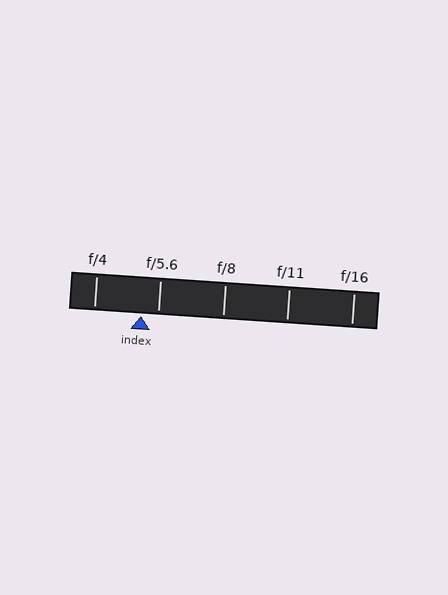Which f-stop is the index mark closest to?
The index mark is closest to f/5.6.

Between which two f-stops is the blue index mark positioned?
The index mark is between f/4 and f/5.6.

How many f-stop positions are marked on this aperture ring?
There are 5 f-stop positions marked.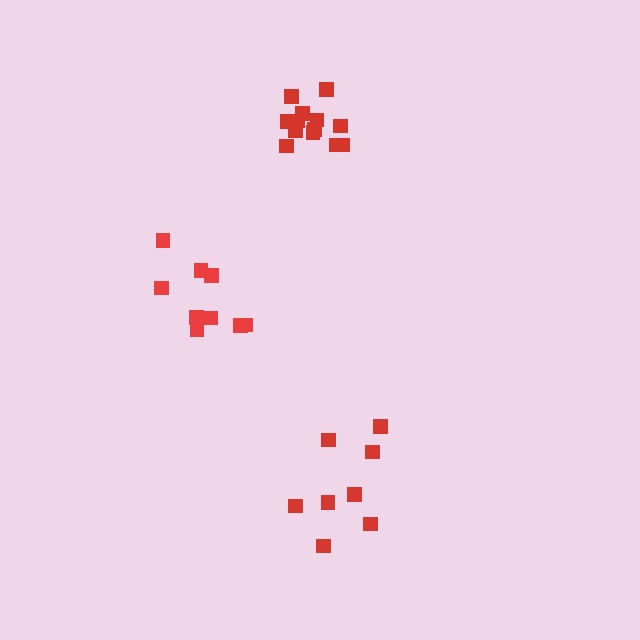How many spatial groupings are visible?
There are 3 spatial groupings.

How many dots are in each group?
Group 1: 9 dots, Group 2: 8 dots, Group 3: 13 dots (30 total).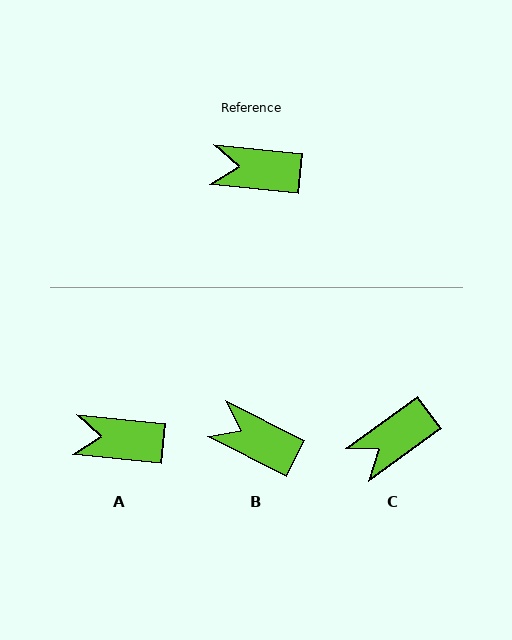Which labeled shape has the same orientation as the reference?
A.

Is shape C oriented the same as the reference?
No, it is off by about 42 degrees.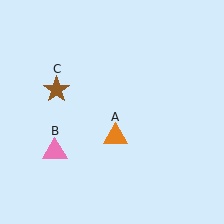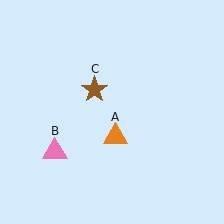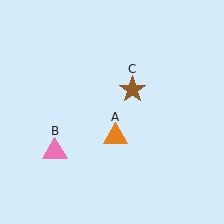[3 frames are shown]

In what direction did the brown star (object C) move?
The brown star (object C) moved right.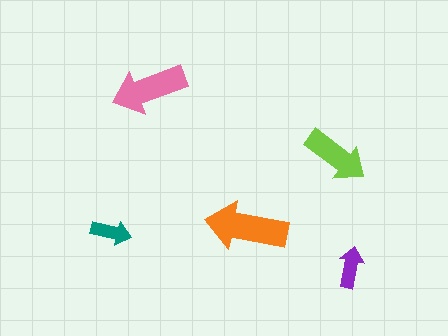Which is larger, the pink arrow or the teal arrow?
The pink one.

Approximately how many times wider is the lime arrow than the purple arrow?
About 1.5 times wider.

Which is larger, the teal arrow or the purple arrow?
The purple one.